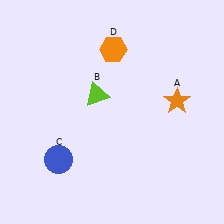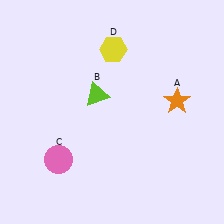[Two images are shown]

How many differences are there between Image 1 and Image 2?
There are 2 differences between the two images.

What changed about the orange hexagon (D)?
In Image 1, D is orange. In Image 2, it changed to yellow.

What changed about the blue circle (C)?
In Image 1, C is blue. In Image 2, it changed to pink.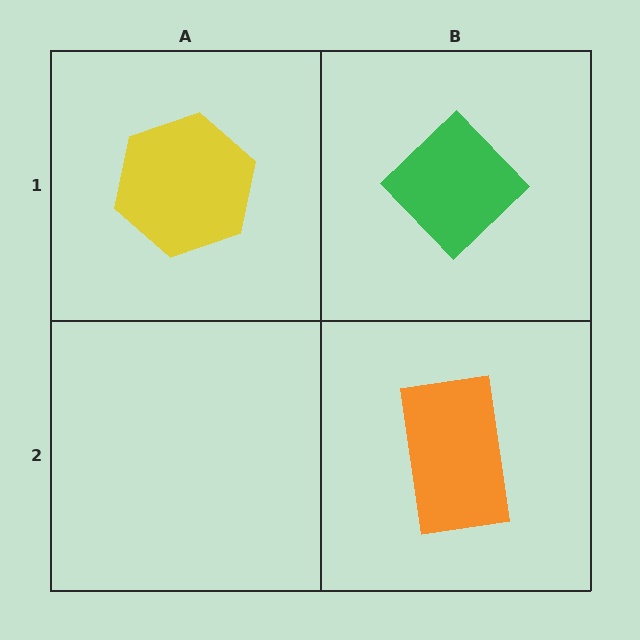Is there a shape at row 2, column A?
No, that cell is empty.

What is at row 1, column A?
A yellow hexagon.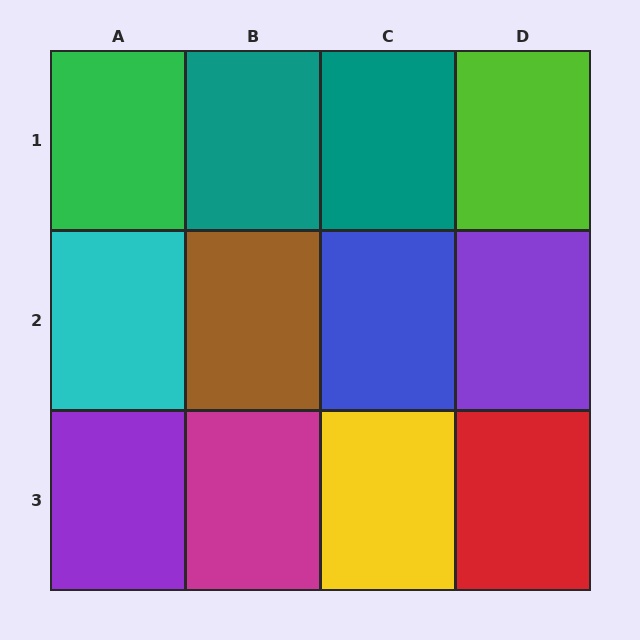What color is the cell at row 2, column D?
Purple.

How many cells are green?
1 cell is green.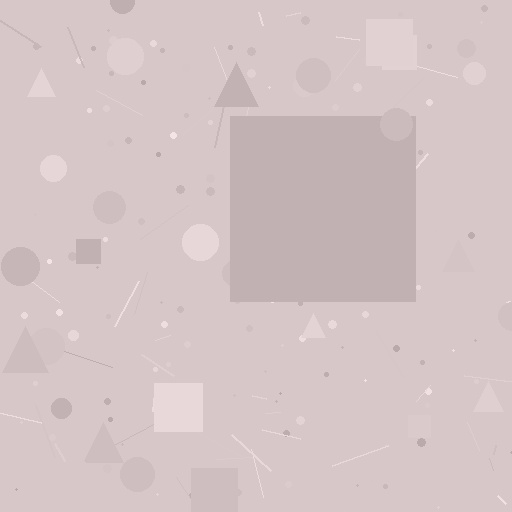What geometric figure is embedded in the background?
A square is embedded in the background.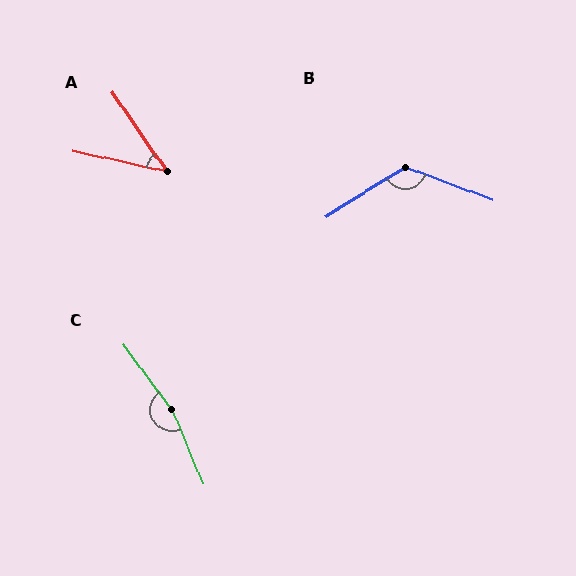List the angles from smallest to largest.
A (43°), B (127°), C (166°).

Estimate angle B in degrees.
Approximately 127 degrees.